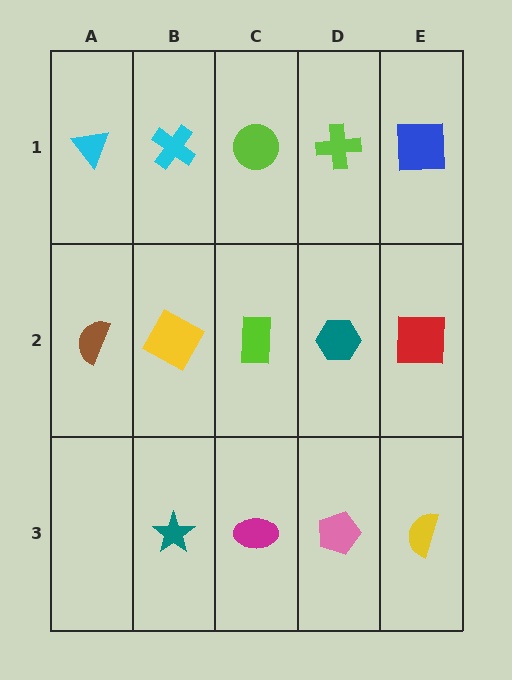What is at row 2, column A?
A brown semicircle.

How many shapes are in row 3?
4 shapes.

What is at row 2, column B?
A yellow square.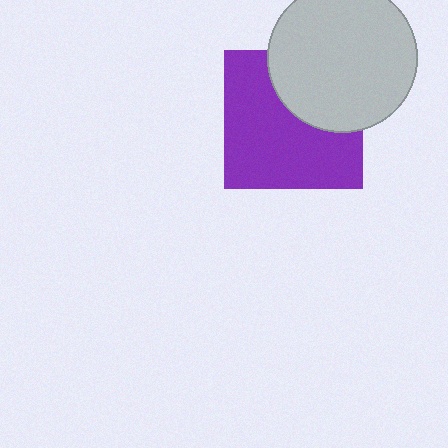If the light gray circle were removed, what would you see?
You would see the complete purple square.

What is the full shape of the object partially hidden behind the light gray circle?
The partially hidden object is a purple square.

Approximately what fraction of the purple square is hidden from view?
Roughly 35% of the purple square is hidden behind the light gray circle.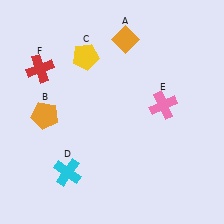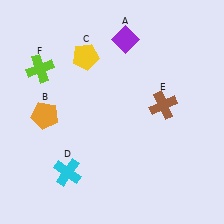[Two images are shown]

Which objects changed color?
A changed from orange to purple. E changed from pink to brown. F changed from red to lime.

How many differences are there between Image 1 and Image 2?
There are 3 differences between the two images.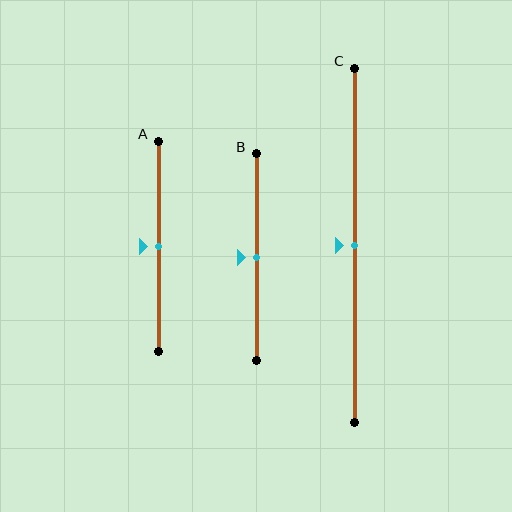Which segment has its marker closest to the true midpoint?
Segment A has its marker closest to the true midpoint.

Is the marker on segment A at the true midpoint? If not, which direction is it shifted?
Yes, the marker on segment A is at the true midpoint.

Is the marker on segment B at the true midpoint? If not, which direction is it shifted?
Yes, the marker on segment B is at the true midpoint.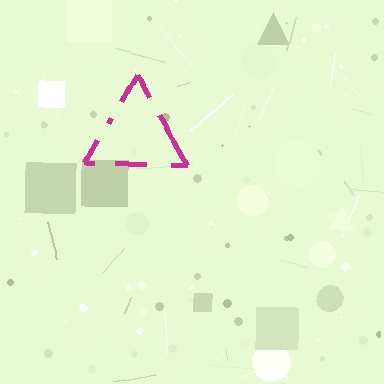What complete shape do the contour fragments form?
The contour fragments form a triangle.